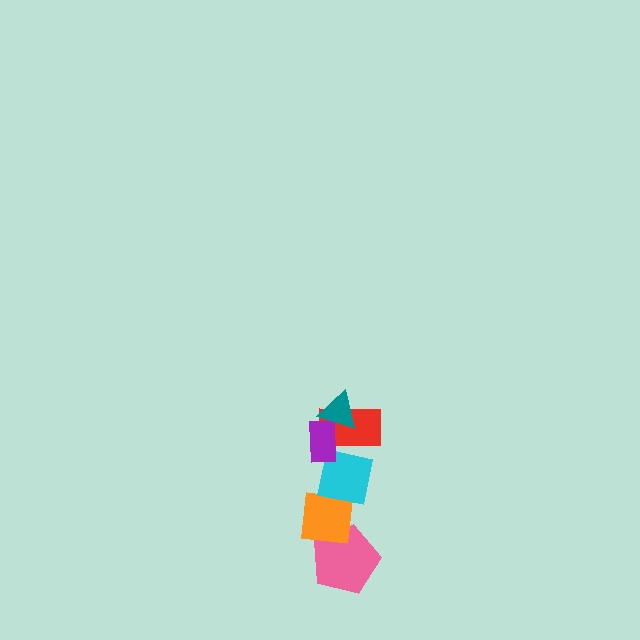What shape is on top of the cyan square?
The red rectangle is on top of the cyan square.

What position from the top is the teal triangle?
The teal triangle is 1st from the top.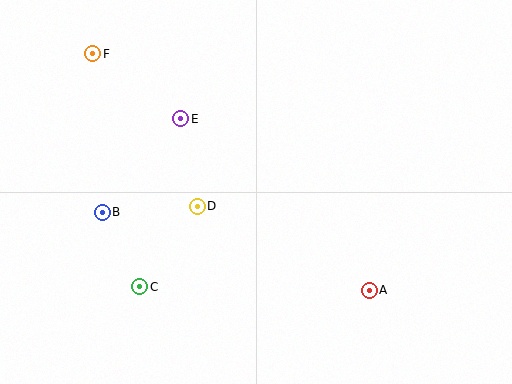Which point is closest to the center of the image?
Point D at (197, 206) is closest to the center.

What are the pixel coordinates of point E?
Point E is at (181, 119).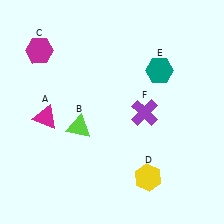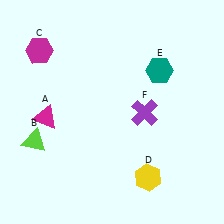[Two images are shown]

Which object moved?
The lime triangle (B) moved left.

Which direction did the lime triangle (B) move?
The lime triangle (B) moved left.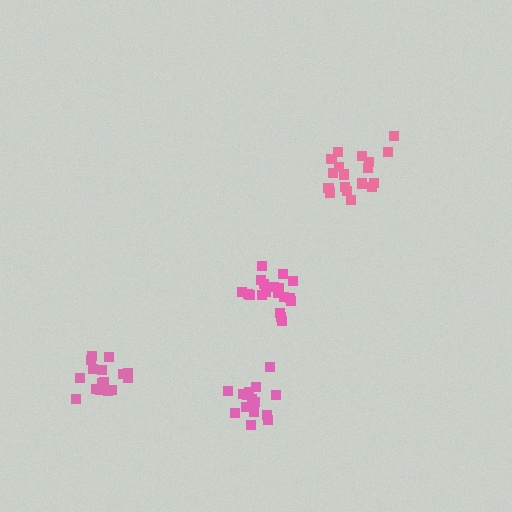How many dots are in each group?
Group 1: 18 dots, Group 2: 19 dots, Group 3: 15 dots, Group 4: 16 dots (68 total).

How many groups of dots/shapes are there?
There are 4 groups.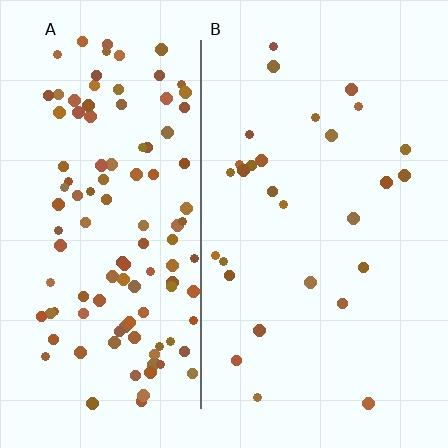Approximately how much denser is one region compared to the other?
Approximately 4.2× — region A over region B.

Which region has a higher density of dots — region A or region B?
A (the left).